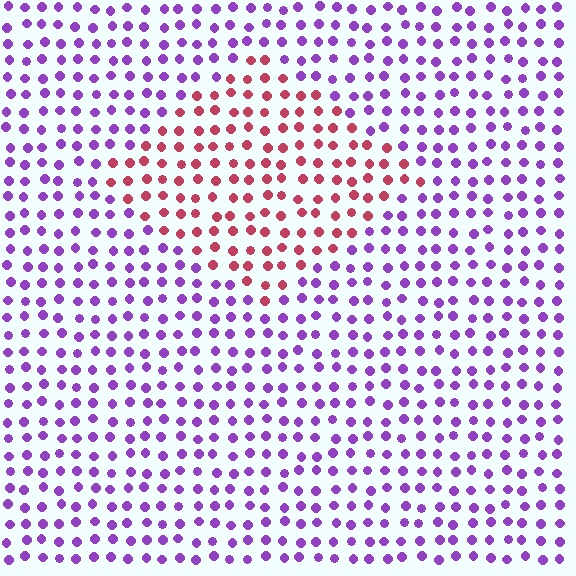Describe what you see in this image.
The image is filled with small purple elements in a uniform arrangement. A diamond-shaped region is visible where the elements are tinted to a slightly different hue, forming a subtle color boundary.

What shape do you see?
I see a diamond.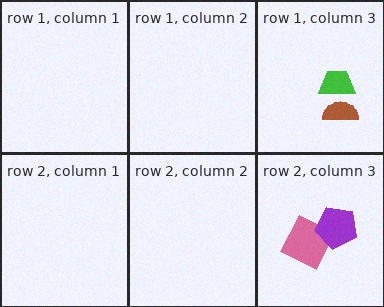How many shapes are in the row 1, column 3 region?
2.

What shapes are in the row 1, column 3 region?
The brown semicircle, the green trapezoid.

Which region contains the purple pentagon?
The row 2, column 3 region.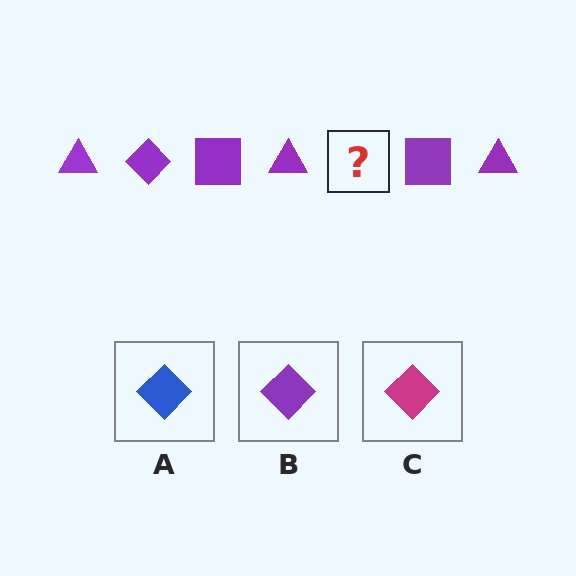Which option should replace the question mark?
Option B.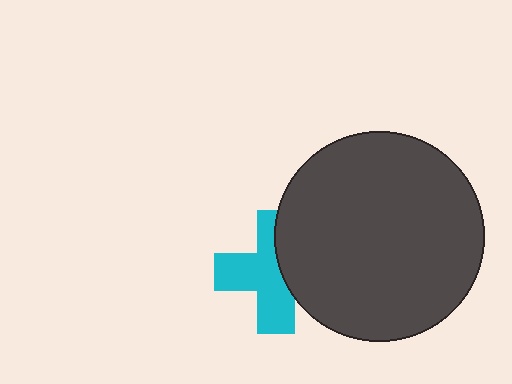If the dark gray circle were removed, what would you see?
You would see the complete cyan cross.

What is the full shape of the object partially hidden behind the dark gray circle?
The partially hidden object is a cyan cross.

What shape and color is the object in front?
The object in front is a dark gray circle.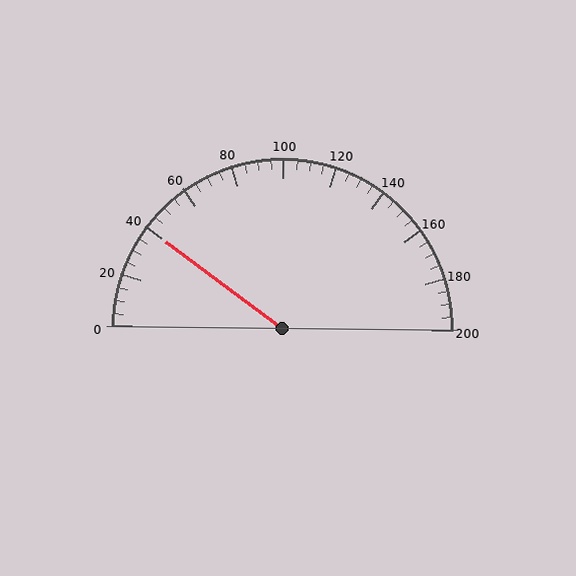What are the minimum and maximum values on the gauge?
The gauge ranges from 0 to 200.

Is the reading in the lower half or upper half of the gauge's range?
The reading is in the lower half of the range (0 to 200).